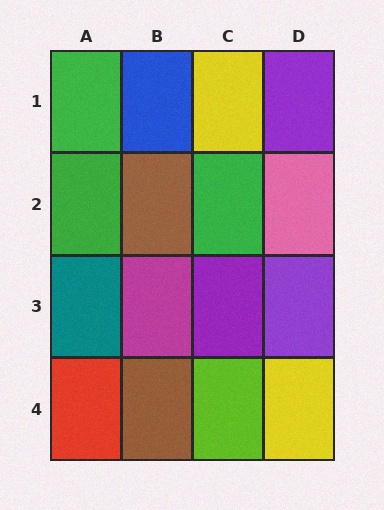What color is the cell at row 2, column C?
Green.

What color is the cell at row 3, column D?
Purple.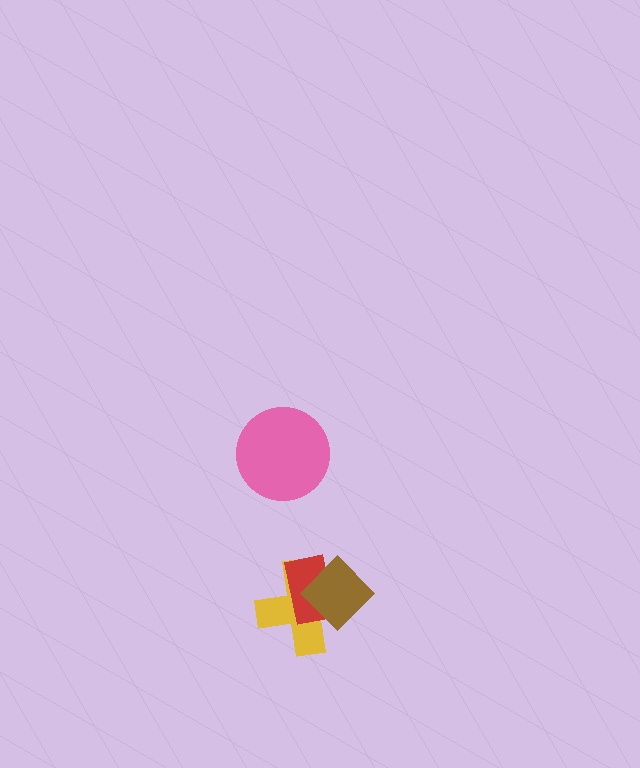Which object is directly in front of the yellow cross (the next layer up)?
The red rectangle is directly in front of the yellow cross.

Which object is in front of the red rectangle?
The brown diamond is in front of the red rectangle.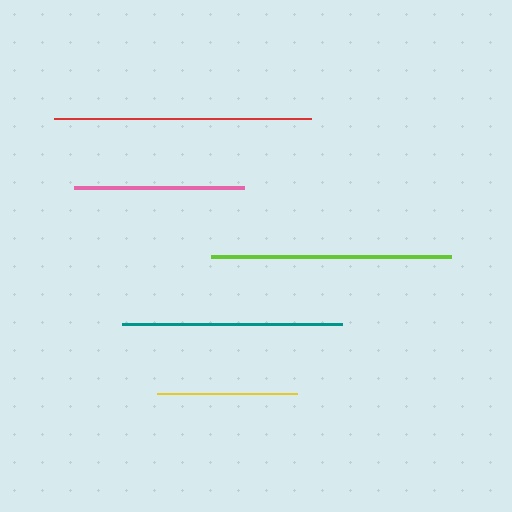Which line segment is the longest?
The red line is the longest at approximately 257 pixels.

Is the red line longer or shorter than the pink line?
The red line is longer than the pink line.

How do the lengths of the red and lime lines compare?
The red and lime lines are approximately the same length.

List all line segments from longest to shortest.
From longest to shortest: red, lime, teal, pink, yellow.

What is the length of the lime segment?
The lime segment is approximately 240 pixels long.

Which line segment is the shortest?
The yellow line is the shortest at approximately 140 pixels.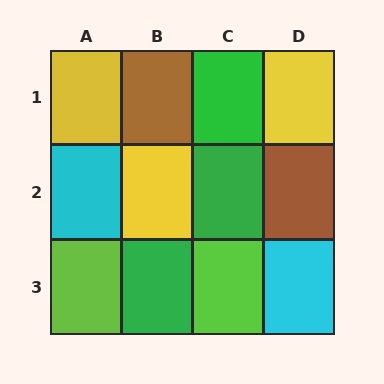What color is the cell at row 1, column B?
Brown.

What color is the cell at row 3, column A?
Lime.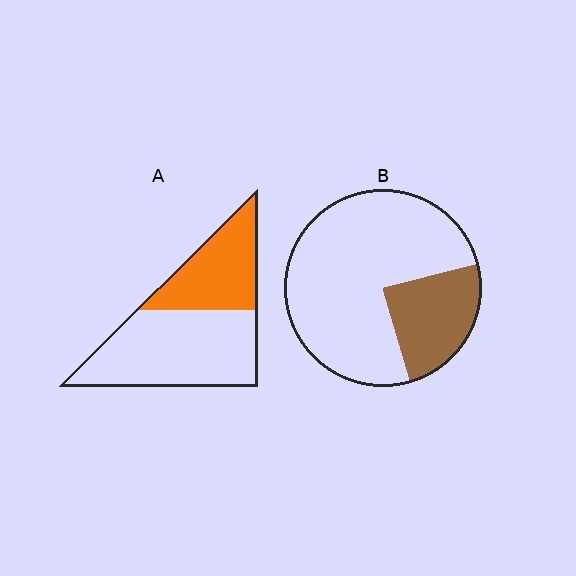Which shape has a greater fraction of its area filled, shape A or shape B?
Shape A.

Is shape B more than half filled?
No.